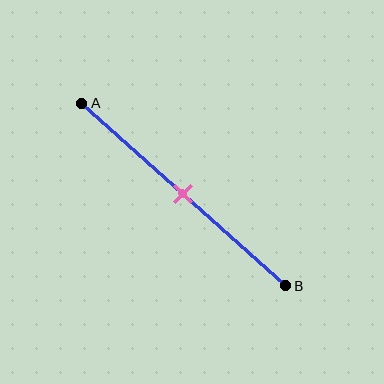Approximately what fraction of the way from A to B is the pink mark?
The pink mark is approximately 50% of the way from A to B.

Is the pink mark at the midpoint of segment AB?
Yes, the mark is approximately at the midpoint.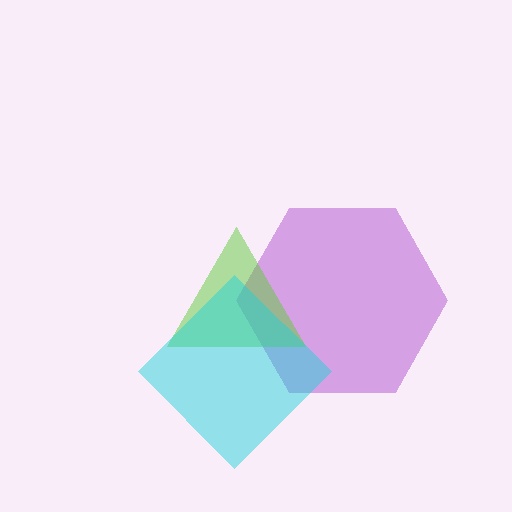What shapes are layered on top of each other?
The layered shapes are: a purple hexagon, a lime triangle, a cyan diamond.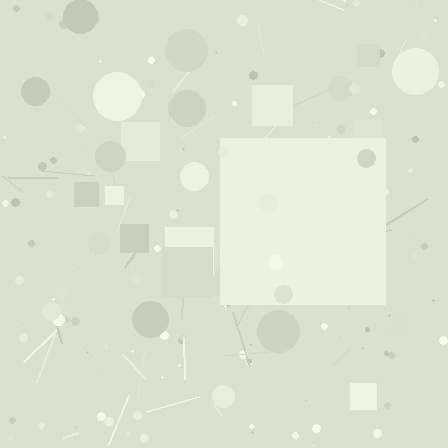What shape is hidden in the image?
A square is hidden in the image.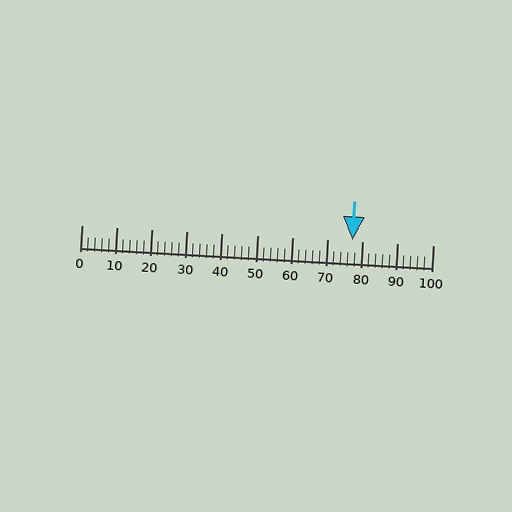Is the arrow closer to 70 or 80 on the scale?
The arrow is closer to 80.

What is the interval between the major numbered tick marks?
The major tick marks are spaced 10 units apart.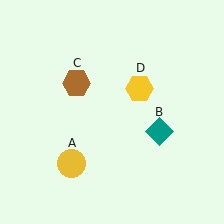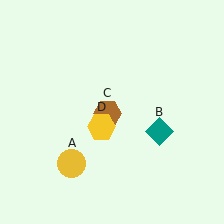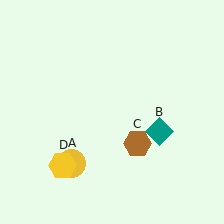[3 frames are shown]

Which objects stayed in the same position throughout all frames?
Yellow circle (object A) and teal diamond (object B) remained stationary.